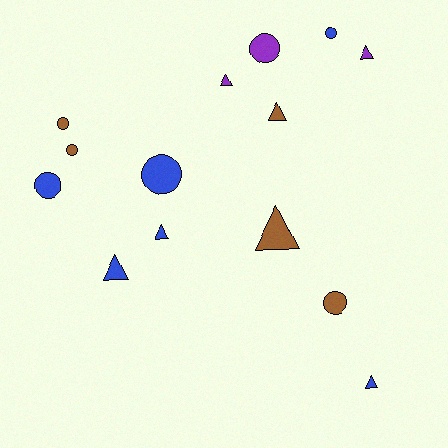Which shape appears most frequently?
Circle, with 7 objects.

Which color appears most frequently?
Blue, with 6 objects.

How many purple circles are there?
There is 1 purple circle.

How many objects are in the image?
There are 14 objects.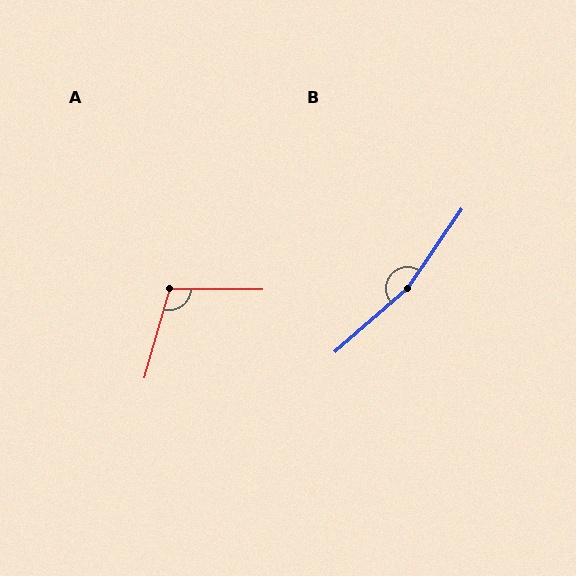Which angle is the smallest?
A, at approximately 106 degrees.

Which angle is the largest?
B, at approximately 166 degrees.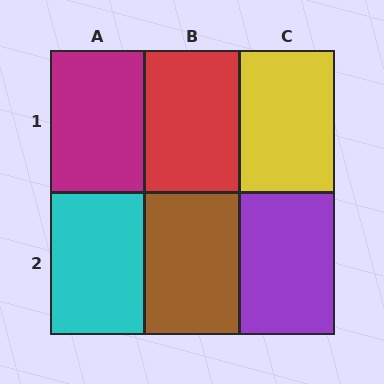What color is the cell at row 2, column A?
Cyan.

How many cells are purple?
1 cell is purple.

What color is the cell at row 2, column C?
Purple.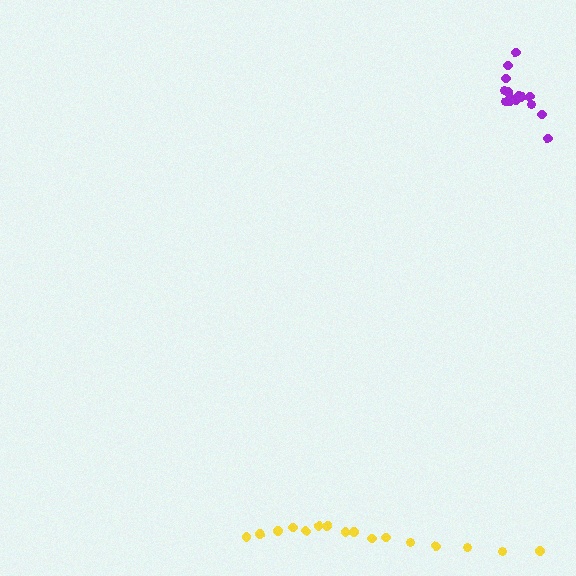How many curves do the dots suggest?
There are 2 distinct paths.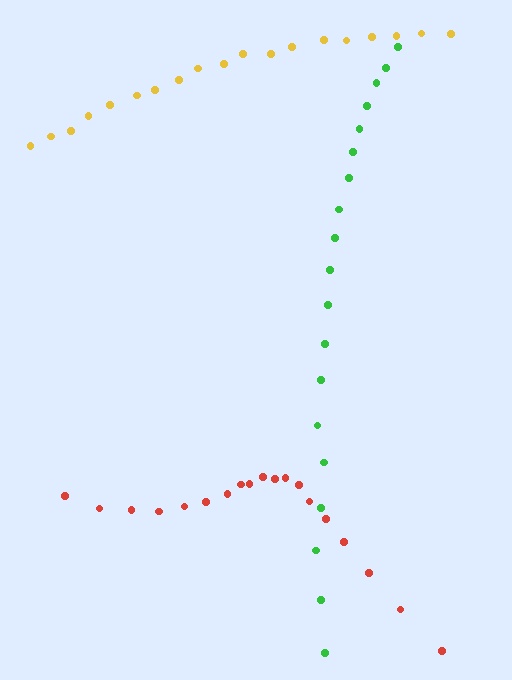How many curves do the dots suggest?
There are 3 distinct paths.